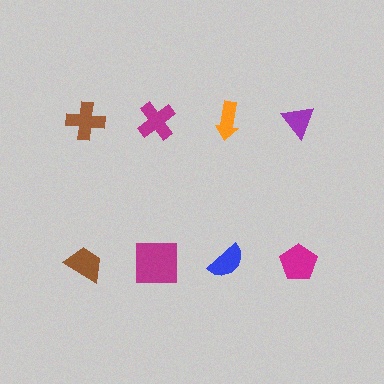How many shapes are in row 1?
4 shapes.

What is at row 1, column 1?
A brown cross.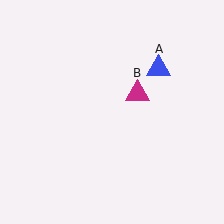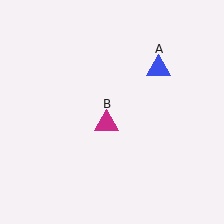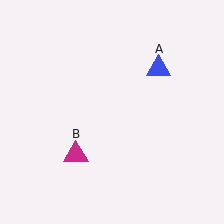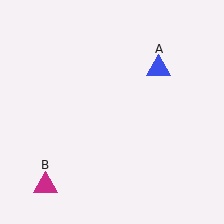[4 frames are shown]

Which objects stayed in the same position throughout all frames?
Blue triangle (object A) remained stationary.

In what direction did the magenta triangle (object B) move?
The magenta triangle (object B) moved down and to the left.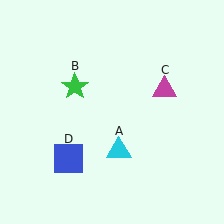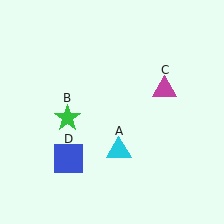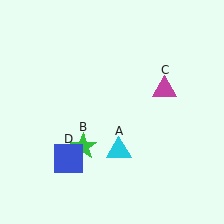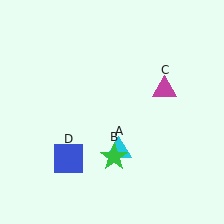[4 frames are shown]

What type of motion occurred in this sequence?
The green star (object B) rotated counterclockwise around the center of the scene.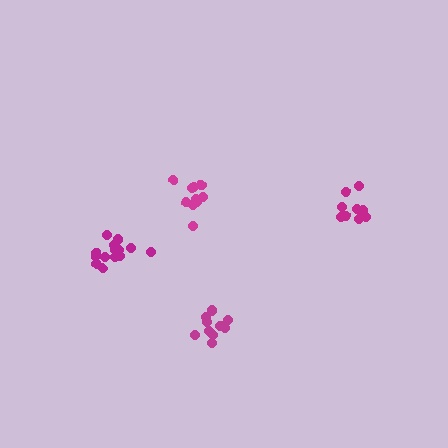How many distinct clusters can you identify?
There are 4 distinct clusters.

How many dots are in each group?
Group 1: 14 dots, Group 2: 9 dots, Group 3: 11 dots, Group 4: 10 dots (44 total).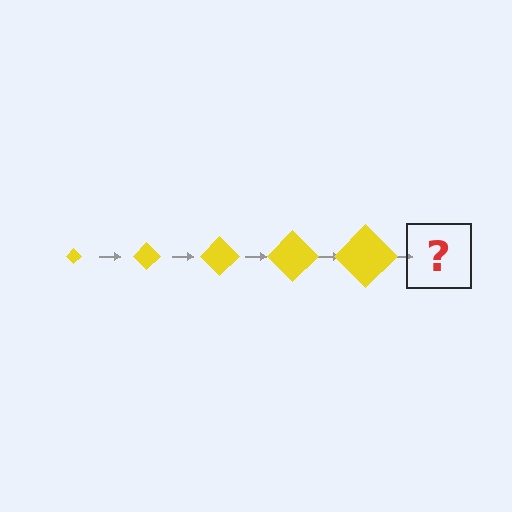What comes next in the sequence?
The next element should be a yellow diamond, larger than the previous one.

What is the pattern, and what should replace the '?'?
The pattern is that the diamond gets progressively larger each step. The '?' should be a yellow diamond, larger than the previous one.